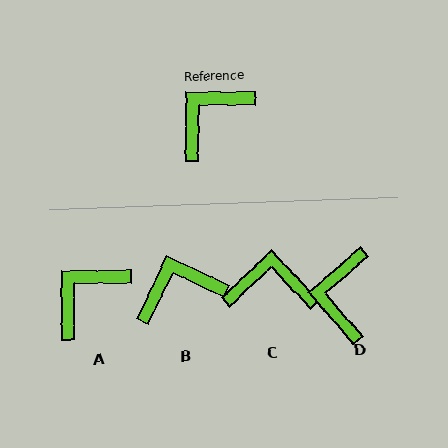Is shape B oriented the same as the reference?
No, it is off by about 26 degrees.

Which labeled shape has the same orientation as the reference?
A.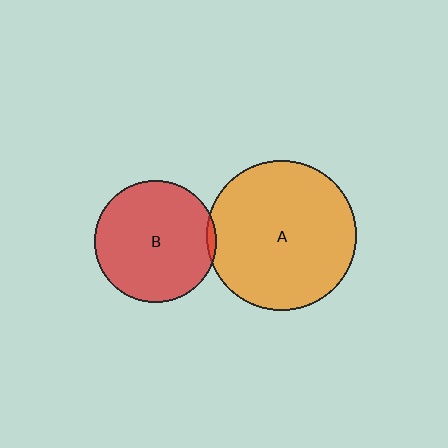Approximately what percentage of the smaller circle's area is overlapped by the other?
Approximately 5%.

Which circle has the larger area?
Circle A (orange).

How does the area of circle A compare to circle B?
Approximately 1.5 times.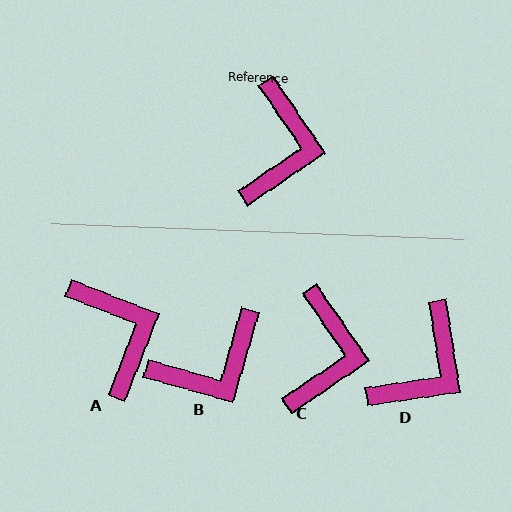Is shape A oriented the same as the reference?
No, it is off by about 35 degrees.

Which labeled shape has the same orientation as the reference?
C.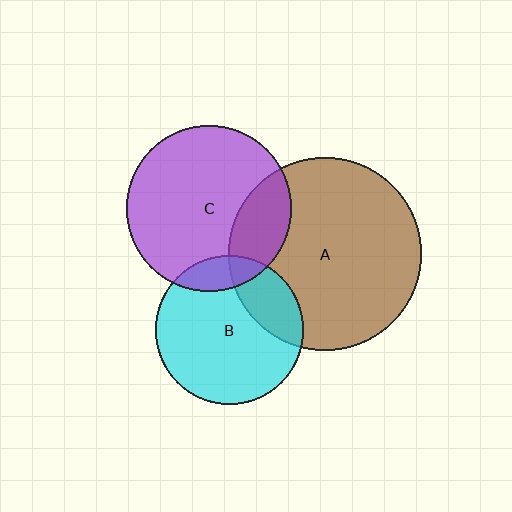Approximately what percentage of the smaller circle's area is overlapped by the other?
Approximately 25%.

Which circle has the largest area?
Circle A (brown).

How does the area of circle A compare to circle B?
Approximately 1.7 times.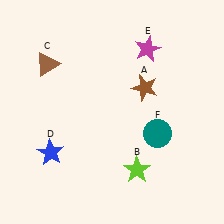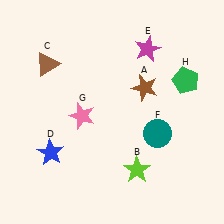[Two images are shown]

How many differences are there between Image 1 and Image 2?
There are 2 differences between the two images.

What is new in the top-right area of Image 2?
A green pentagon (H) was added in the top-right area of Image 2.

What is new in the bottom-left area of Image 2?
A pink star (G) was added in the bottom-left area of Image 2.